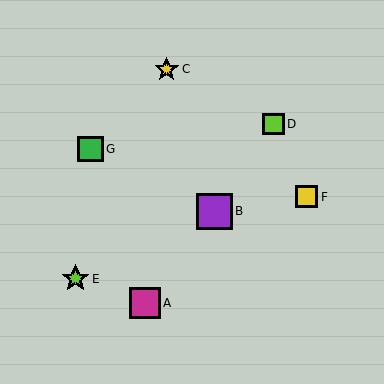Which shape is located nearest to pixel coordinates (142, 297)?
The magenta square (labeled A) at (145, 303) is nearest to that location.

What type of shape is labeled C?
Shape C is a yellow star.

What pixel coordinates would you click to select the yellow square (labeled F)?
Click at (307, 197) to select the yellow square F.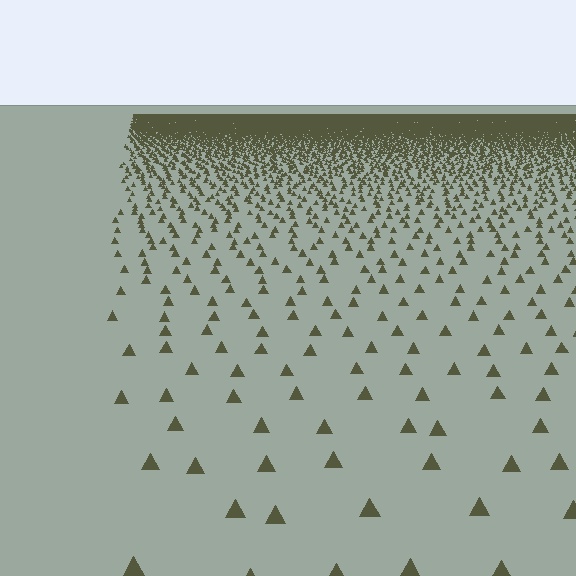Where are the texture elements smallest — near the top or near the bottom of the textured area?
Near the top.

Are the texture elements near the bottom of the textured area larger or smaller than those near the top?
Larger. Near the bottom, elements are closer to the viewer and appear at a bigger on-screen size.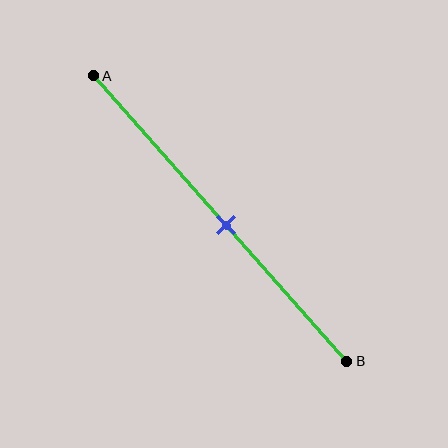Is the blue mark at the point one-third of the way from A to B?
No, the mark is at about 50% from A, not at the 33% one-third point.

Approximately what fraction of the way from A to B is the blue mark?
The blue mark is approximately 50% of the way from A to B.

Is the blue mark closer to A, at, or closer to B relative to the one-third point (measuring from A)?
The blue mark is closer to point B than the one-third point of segment AB.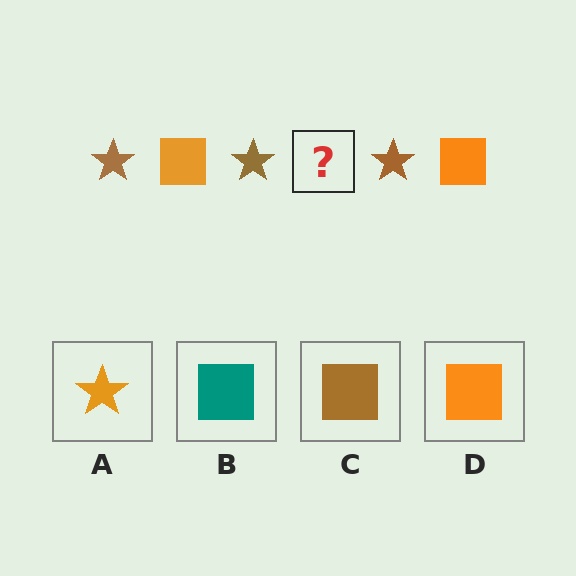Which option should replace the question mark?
Option D.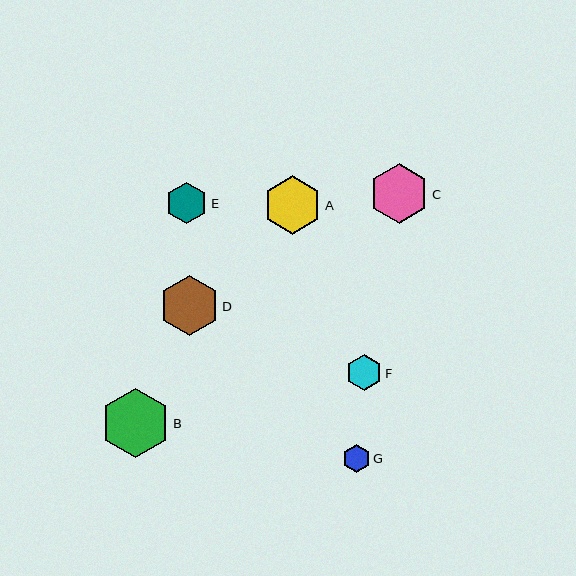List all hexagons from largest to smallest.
From largest to smallest: B, D, C, A, E, F, G.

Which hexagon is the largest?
Hexagon B is the largest with a size of approximately 69 pixels.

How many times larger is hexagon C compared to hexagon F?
Hexagon C is approximately 1.7 times the size of hexagon F.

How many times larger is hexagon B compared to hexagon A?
Hexagon B is approximately 1.2 times the size of hexagon A.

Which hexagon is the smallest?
Hexagon G is the smallest with a size of approximately 27 pixels.